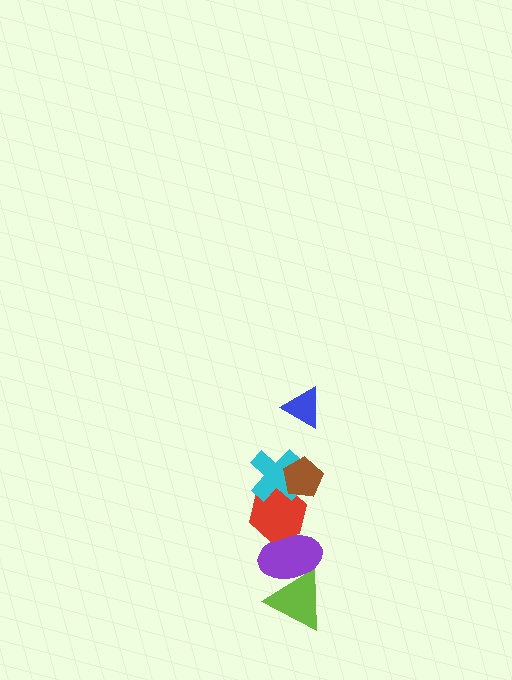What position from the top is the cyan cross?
The cyan cross is 3rd from the top.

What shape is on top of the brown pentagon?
The blue triangle is on top of the brown pentagon.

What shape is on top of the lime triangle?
The purple ellipse is on top of the lime triangle.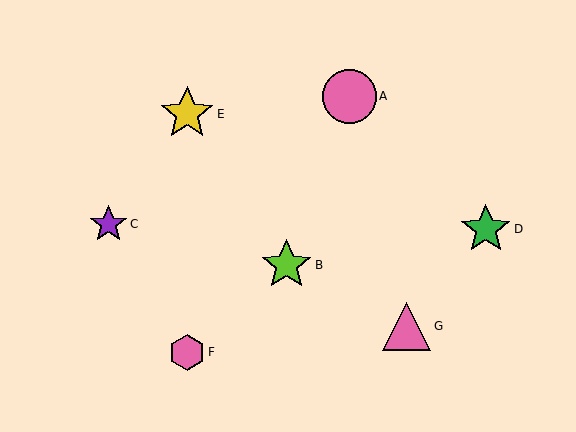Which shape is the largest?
The yellow star (labeled E) is the largest.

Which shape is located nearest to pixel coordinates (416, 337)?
The pink triangle (labeled G) at (407, 326) is nearest to that location.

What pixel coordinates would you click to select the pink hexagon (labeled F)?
Click at (187, 352) to select the pink hexagon F.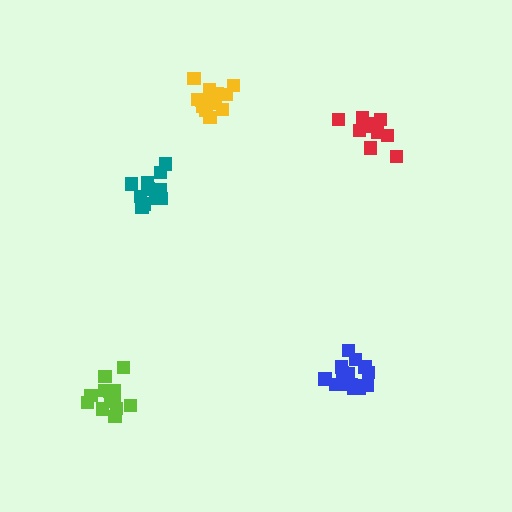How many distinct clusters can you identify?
There are 5 distinct clusters.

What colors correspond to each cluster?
The clusters are colored: blue, lime, teal, red, yellow.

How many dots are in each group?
Group 1: 15 dots, Group 2: 14 dots, Group 3: 11 dots, Group 4: 11 dots, Group 5: 14 dots (65 total).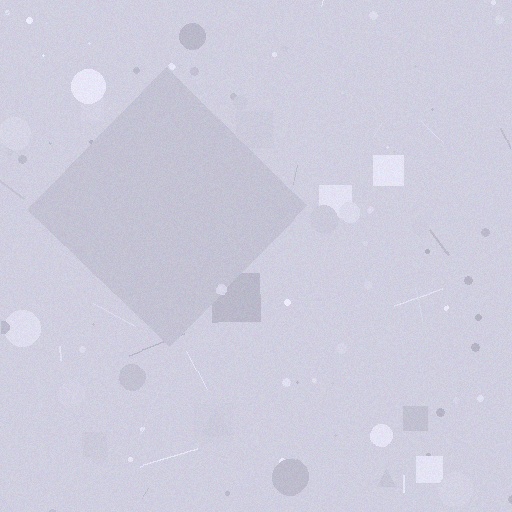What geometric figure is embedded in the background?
A diamond is embedded in the background.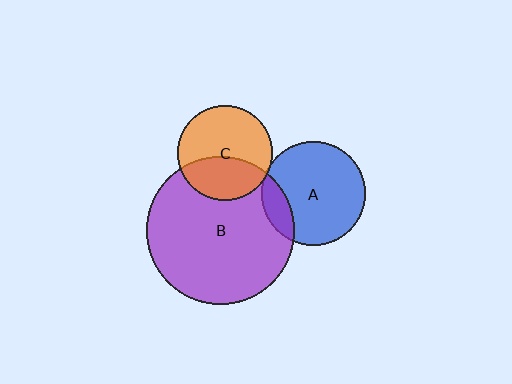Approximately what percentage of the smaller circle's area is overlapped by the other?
Approximately 5%.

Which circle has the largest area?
Circle B (purple).